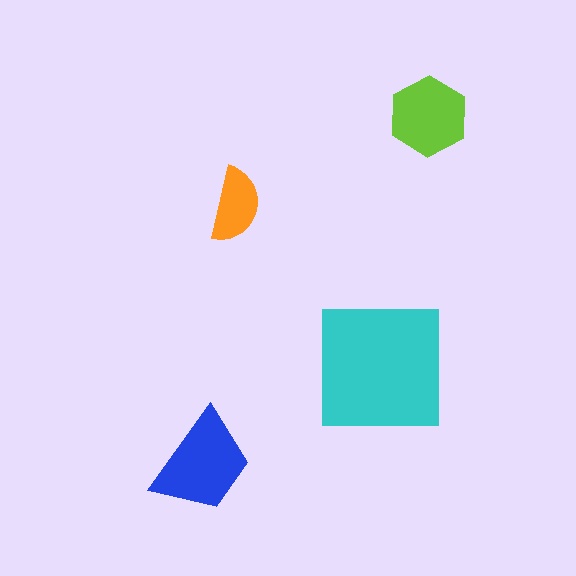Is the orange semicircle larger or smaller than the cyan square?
Smaller.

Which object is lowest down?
The blue trapezoid is bottommost.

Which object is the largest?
The cyan square.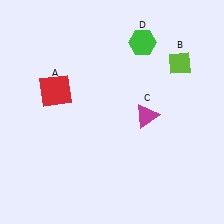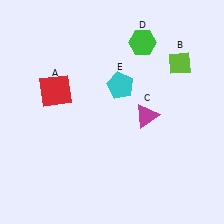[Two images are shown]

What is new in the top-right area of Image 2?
A cyan pentagon (E) was added in the top-right area of Image 2.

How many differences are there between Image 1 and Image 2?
There is 1 difference between the two images.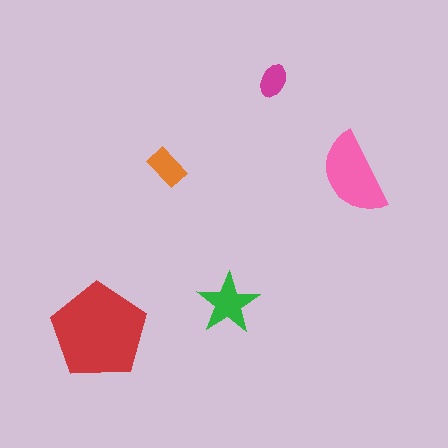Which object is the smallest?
The magenta ellipse.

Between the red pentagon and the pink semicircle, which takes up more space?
The red pentagon.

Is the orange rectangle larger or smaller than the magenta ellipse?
Larger.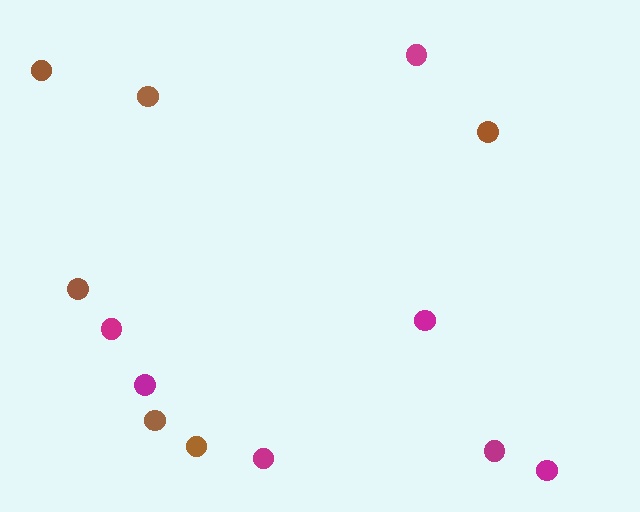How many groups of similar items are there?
There are 2 groups: one group of brown circles (6) and one group of magenta circles (7).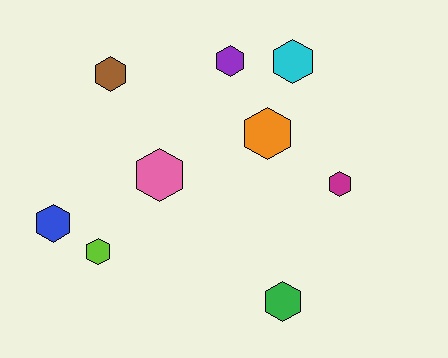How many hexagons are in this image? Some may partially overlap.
There are 9 hexagons.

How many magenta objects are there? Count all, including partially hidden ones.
There is 1 magenta object.